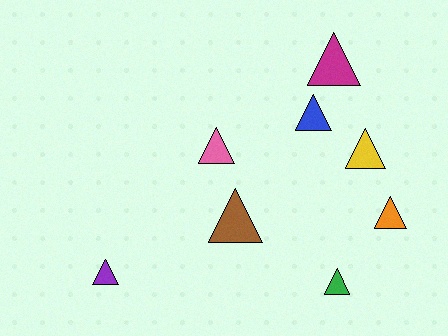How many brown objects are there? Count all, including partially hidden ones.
There is 1 brown object.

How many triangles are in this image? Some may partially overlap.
There are 8 triangles.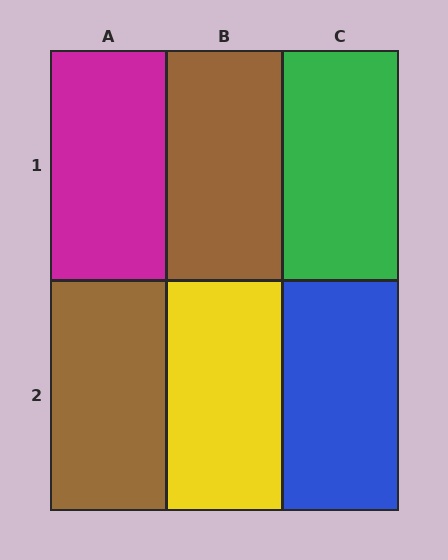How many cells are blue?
1 cell is blue.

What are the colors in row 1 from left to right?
Magenta, brown, green.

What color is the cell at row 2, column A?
Brown.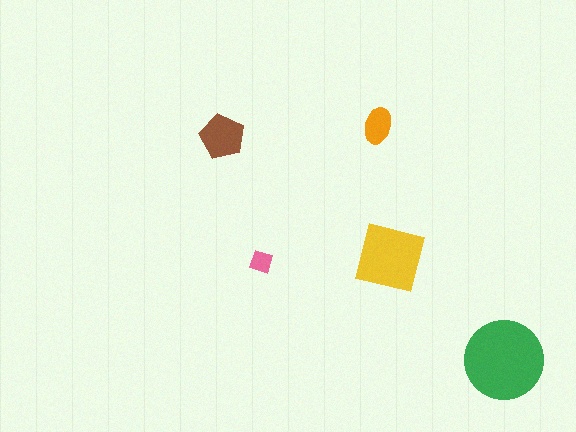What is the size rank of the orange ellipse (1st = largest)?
4th.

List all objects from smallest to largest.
The pink diamond, the orange ellipse, the brown pentagon, the yellow square, the green circle.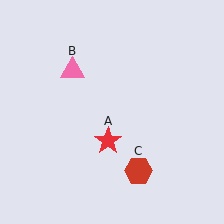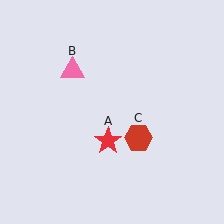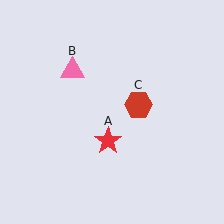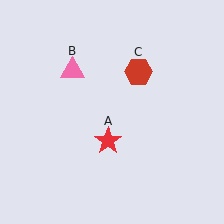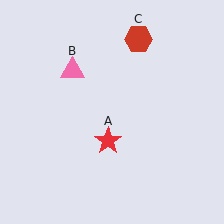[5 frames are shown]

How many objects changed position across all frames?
1 object changed position: red hexagon (object C).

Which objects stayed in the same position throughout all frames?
Red star (object A) and pink triangle (object B) remained stationary.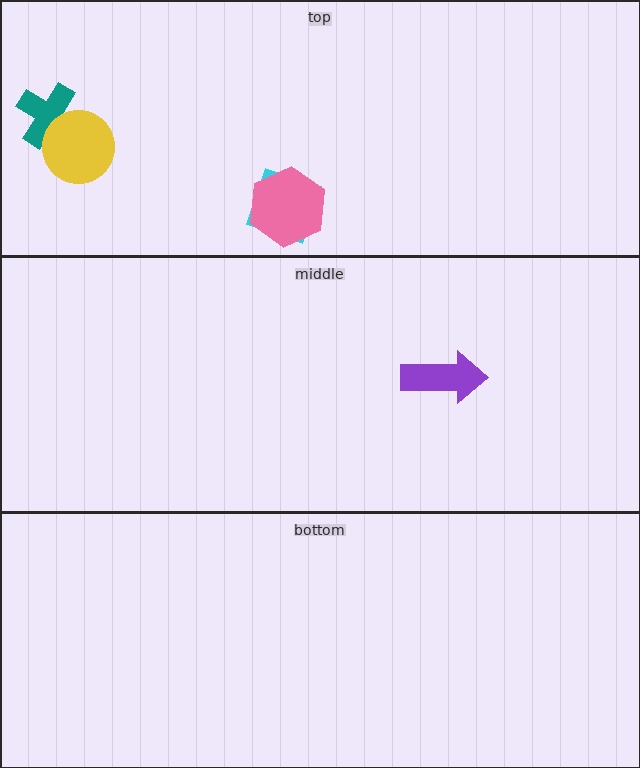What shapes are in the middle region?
The purple arrow.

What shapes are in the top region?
The cyan diamond, the teal cross, the pink hexagon, the yellow circle.